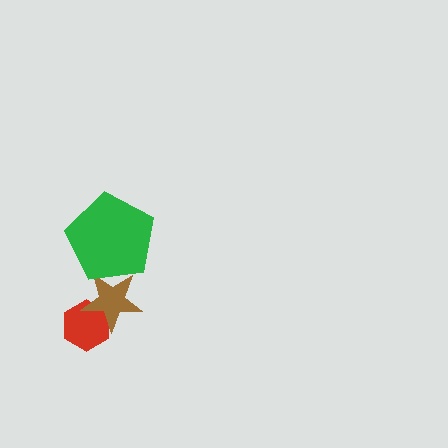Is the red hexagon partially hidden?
Yes, it is partially covered by another shape.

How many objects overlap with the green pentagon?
1 object overlaps with the green pentagon.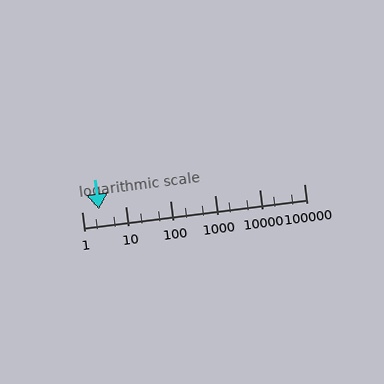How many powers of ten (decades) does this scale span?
The scale spans 5 decades, from 1 to 100000.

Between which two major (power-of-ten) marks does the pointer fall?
The pointer is between 1 and 10.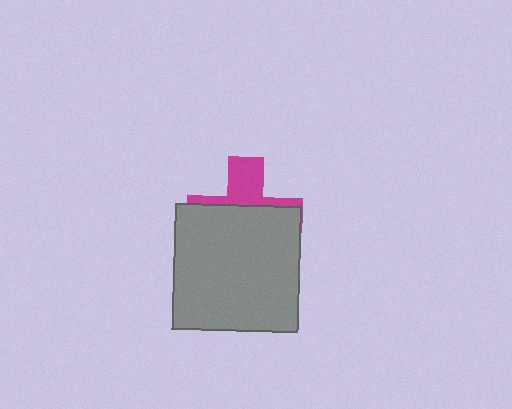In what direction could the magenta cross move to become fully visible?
The magenta cross could move up. That would shift it out from behind the gray square entirely.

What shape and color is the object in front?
The object in front is a gray square.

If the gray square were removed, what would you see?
You would see the complete magenta cross.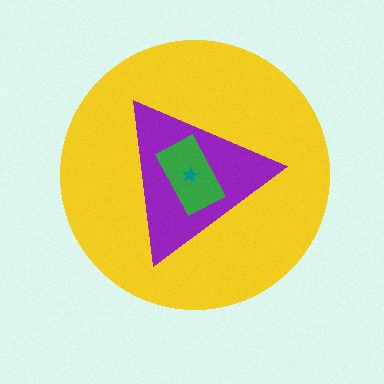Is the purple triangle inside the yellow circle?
Yes.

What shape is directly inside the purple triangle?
The green rectangle.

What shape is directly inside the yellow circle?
The purple triangle.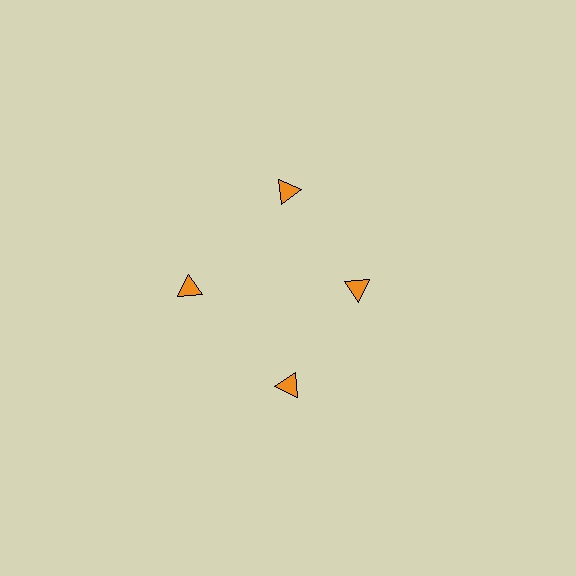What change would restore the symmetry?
The symmetry would be restored by moving it outward, back onto the ring so that all 4 triangles sit at equal angles and equal distance from the center.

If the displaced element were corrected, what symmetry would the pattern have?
It would have 4-fold rotational symmetry — the pattern would map onto itself every 90 degrees.